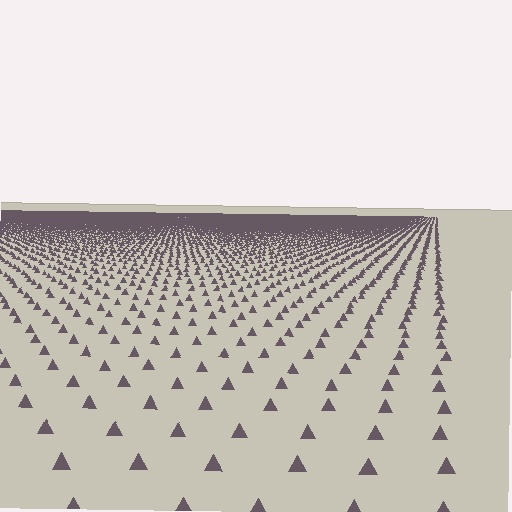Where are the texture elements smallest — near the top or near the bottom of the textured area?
Near the top.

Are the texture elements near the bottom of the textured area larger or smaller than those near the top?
Larger. Near the bottom, elements are closer to the viewer and appear at a bigger on-screen size.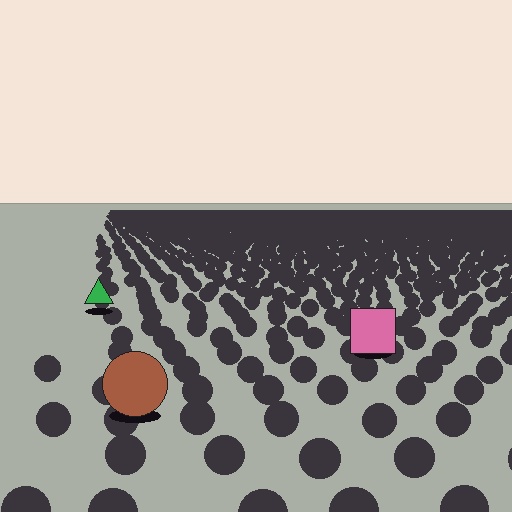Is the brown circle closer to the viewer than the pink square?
Yes. The brown circle is closer — you can tell from the texture gradient: the ground texture is coarser near it.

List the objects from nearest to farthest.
From nearest to farthest: the brown circle, the pink square, the green triangle.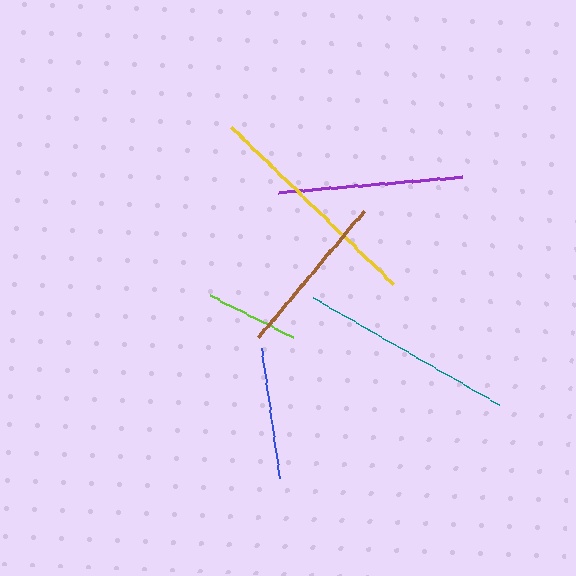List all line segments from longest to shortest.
From longest to shortest: yellow, teal, purple, brown, blue, lime.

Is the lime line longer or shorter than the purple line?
The purple line is longer than the lime line.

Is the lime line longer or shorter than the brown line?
The brown line is longer than the lime line.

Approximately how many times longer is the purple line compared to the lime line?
The purple line is approximately 2.0 times the length of the lime line.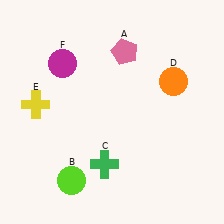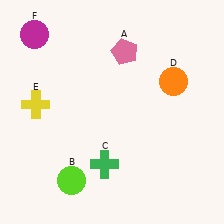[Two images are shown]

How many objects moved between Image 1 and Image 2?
1 object moved between the two images.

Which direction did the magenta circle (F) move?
The magenta circle (F) moved up.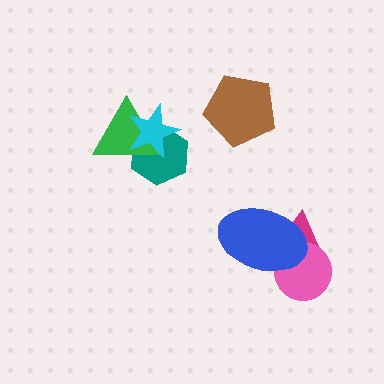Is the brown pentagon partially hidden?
No, no other shape covers it.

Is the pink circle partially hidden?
Yes, it is partially covered by another shape.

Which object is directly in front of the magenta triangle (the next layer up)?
The pink circle is directly in front of the magenta triangle.